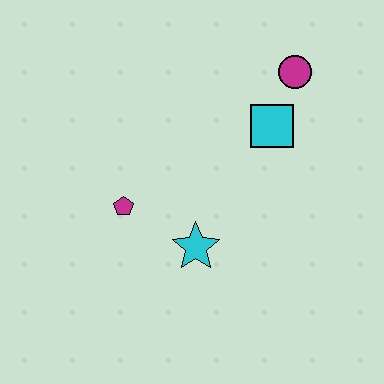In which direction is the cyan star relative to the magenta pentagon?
The cyan star is to the right of the magenta pentagon.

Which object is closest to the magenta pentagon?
The cyan star is closest to the magenta pentagon.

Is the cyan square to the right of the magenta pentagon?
Yes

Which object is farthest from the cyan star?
The magenta circle is farthest from the cyan star.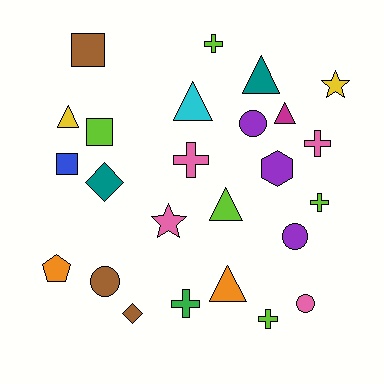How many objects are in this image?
There are 25 objects.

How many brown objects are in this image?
There are 3 brown objects.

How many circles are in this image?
There are 4 circles.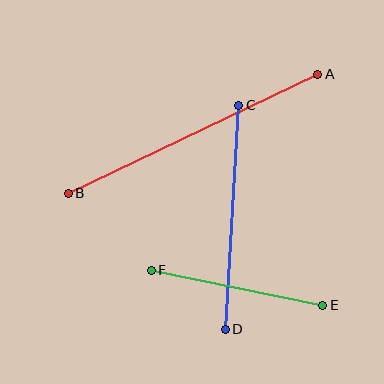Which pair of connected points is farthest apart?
Points A and B are farthest apart.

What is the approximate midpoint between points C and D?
The midpoint is at approximately (232, 217) pixels.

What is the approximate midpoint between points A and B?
The midpoint is at approximately (193, 134) pixels.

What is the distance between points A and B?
The distance is approximately 277 pixels.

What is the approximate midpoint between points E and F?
The midpoint is at approximately (237, 288) pixels.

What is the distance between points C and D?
The distance is approximately 224 pixels.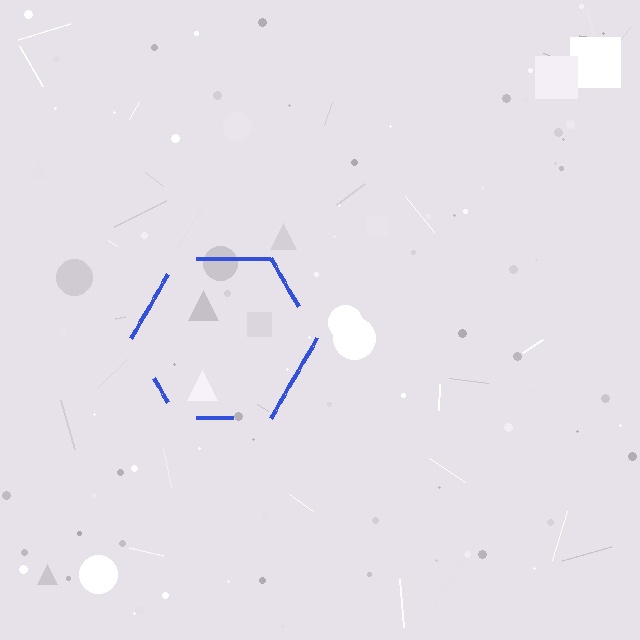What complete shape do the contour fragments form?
The contour fragments form a hexagon.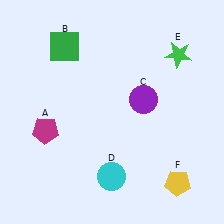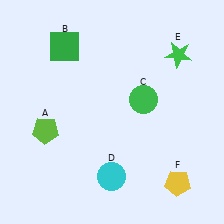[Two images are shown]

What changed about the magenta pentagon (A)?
In Image 1, A is magenta. In Image 2, it changed to lime.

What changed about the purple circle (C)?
In Image 1, C is purple. In Image 2, it changed to green.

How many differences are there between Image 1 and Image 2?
There are 2 differences between the two images.